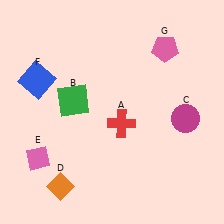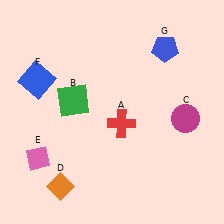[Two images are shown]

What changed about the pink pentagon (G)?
In Image 1, G is pink. In Image 2, it changed to blue.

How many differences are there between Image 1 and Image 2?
There is 1 difference between the two images.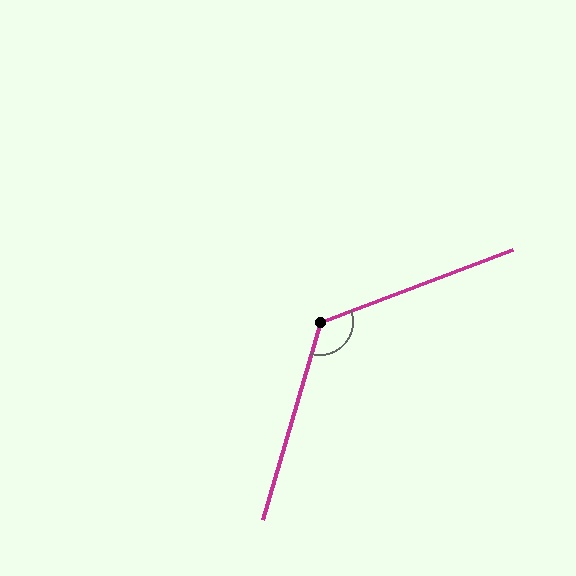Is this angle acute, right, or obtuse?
It is obtuse.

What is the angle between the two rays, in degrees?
Approximately 127 degrees.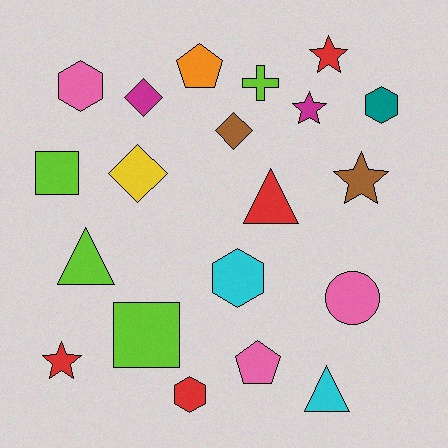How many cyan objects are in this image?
There are 2 cyan objects.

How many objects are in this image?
There are 20 objects.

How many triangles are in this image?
There are 3 triangles.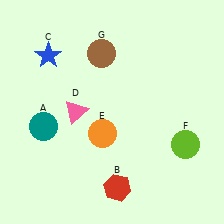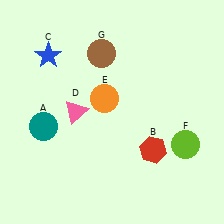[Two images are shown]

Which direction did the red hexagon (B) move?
The red hexagon (B) moved up.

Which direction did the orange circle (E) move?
The orange circle (E) moved up.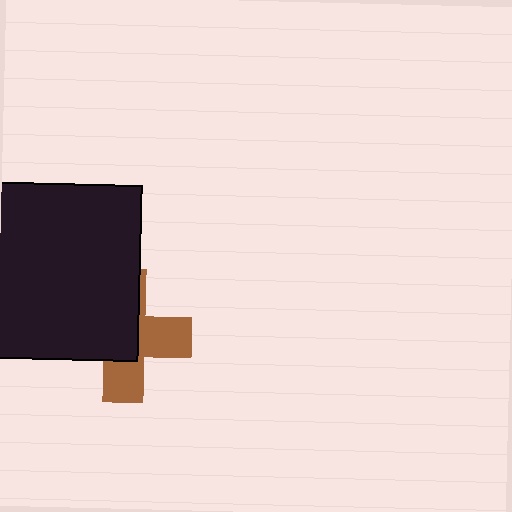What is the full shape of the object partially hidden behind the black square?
The partially hidden object is a brown cross.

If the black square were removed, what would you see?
You would see the complete brown cross.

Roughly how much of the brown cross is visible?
A small part of it is visible (roughly 44%).